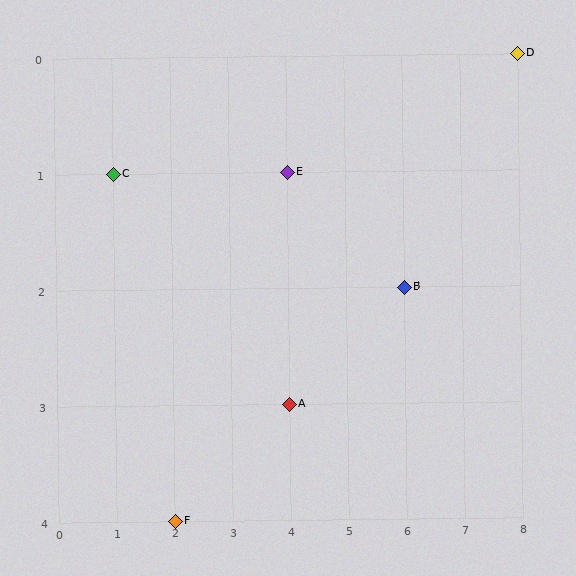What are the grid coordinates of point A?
Point A is at grid coordinates (4, 3).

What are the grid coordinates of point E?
Point E is at grid coordinates (4, 1).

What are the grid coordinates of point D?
Point D is at grid coordinates (8, 0).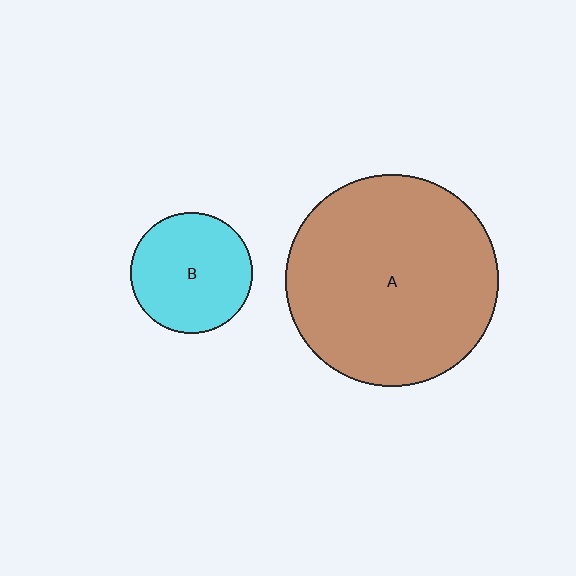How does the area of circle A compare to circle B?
Approximately 3.1 times.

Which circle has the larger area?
Circle A (brown).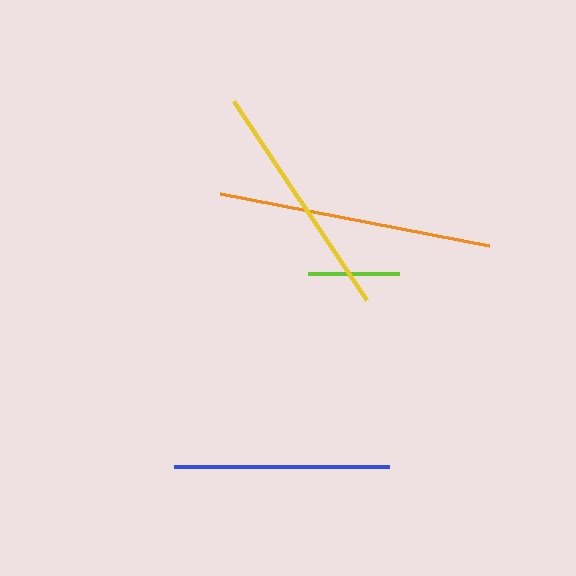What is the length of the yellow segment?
The yellow segment is approximately 240 pixels long.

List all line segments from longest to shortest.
From longest to shortest: orange, yellow, blue, lime.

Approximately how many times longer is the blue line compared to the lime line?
The blue line is approximately 2.4 times the length of the lime line.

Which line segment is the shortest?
The lime line is the shortest at approximately 91 pixels.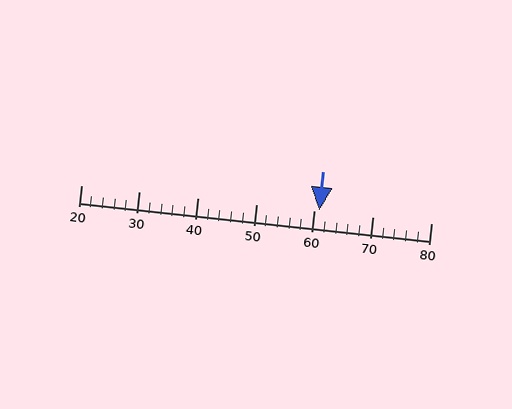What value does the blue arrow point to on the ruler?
The blue arrow points to approximately 61.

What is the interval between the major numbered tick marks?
The major tick marks are spaced 10 units apart.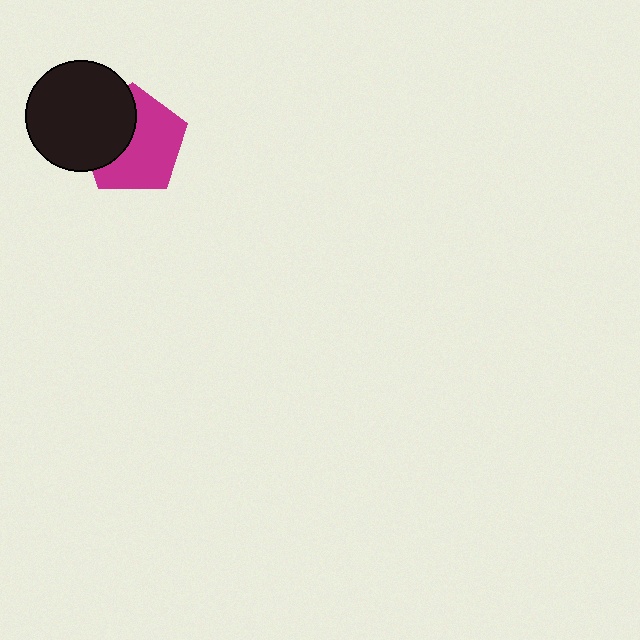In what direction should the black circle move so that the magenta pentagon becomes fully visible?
The black circle should move left. That is the shortest direction to clear the overlap and leave the magenta pentagon fully visible.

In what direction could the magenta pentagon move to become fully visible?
The magenta pentagon could move right. That would shift it out from behind the black circle entirely.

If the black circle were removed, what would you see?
You would see the complete magenta pentagon.